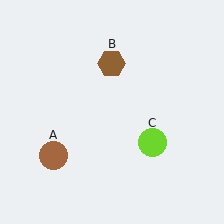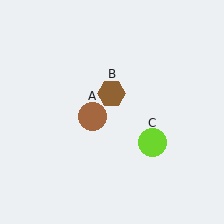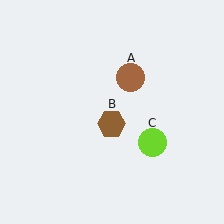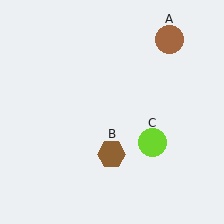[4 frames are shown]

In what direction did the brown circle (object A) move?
The brown circle (object A) moved up and to the right.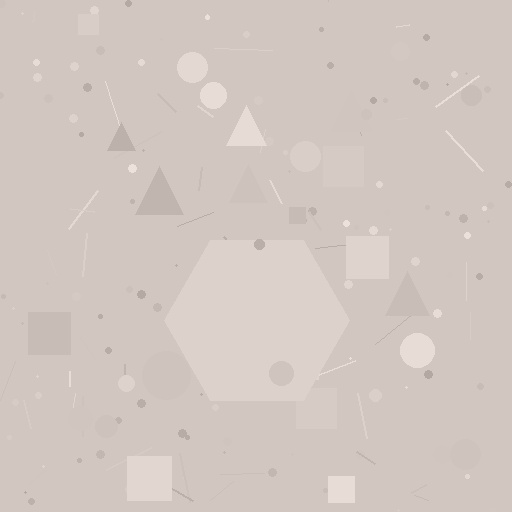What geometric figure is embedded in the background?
A hexagon is embedded in the background.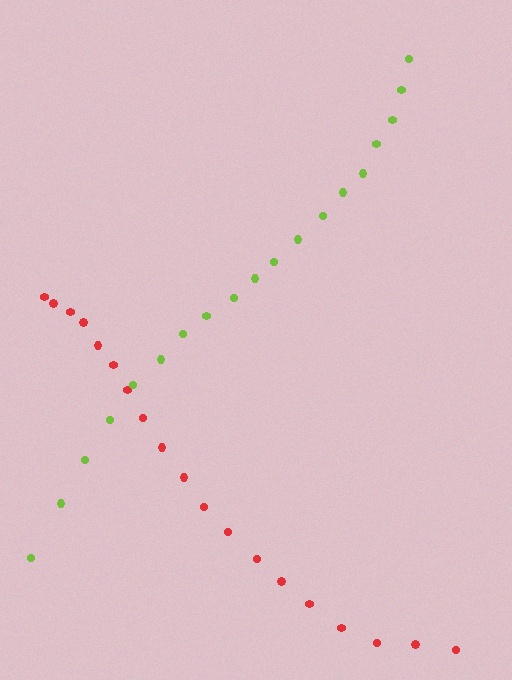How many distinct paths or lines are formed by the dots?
There are 2 distinct paths.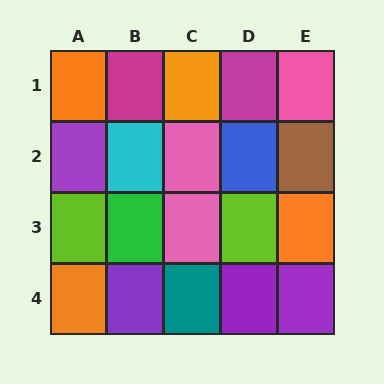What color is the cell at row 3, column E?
Orange.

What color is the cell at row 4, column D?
Purple.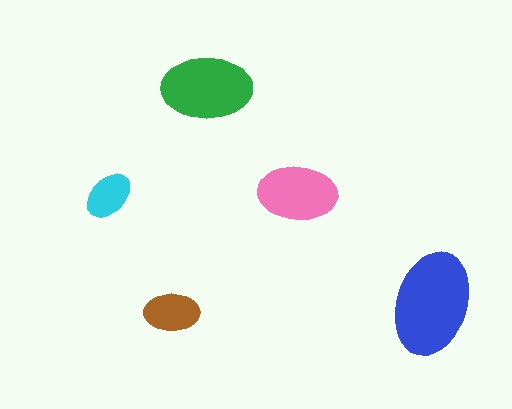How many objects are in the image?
There are 5 objects in the image.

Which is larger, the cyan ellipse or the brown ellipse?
The brown one.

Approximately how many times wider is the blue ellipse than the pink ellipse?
About 1.5 times wider.